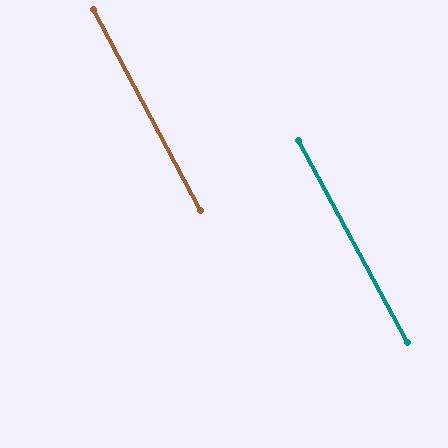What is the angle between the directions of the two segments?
Approximately 0 degrees.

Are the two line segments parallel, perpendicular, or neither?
Parallel — their directions differ by only 0.2°.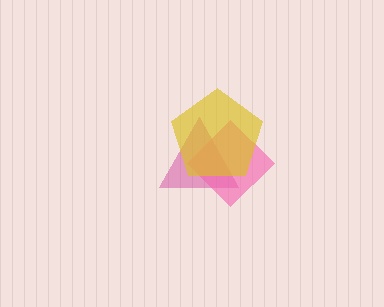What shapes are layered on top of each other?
The layered shapes are: a magenta triangle, a pink diamond, a yellow pentagon.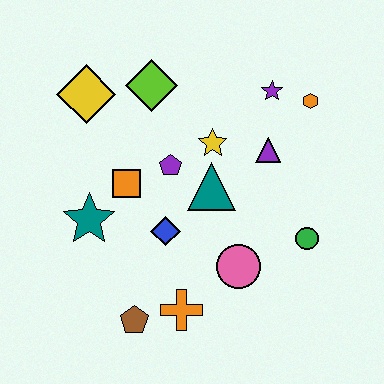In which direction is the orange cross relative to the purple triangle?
The orange cross is below the purple triangle.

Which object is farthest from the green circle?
The yellow diamond is farthest from the green circle.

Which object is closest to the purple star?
The orange hexagon is closest to the purple star.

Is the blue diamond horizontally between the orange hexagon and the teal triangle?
No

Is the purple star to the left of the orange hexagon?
Yes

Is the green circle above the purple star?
No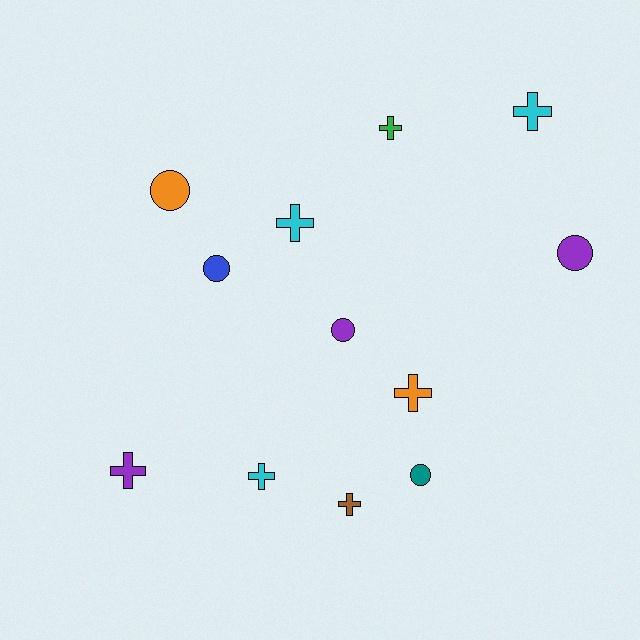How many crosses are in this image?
There are 7 crosses.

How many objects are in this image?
There are 12 objects.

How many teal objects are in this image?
There is 1 teal object.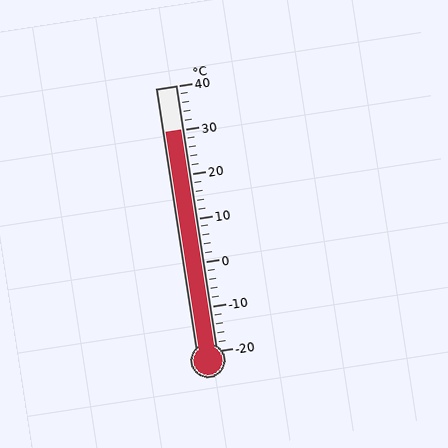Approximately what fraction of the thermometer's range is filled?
The thermometer is filled to approximately 85% of its range.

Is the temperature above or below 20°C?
The temperature is above 20°C.